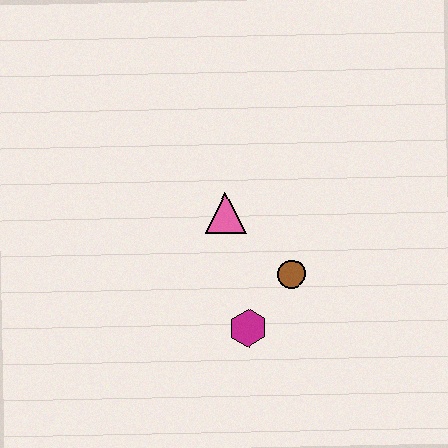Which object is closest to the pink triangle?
The brown circle is closest to the pink triangle.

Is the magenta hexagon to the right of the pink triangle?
Yes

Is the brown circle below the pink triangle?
Yes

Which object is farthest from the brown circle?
The pink triangle is farthest from the brown circle.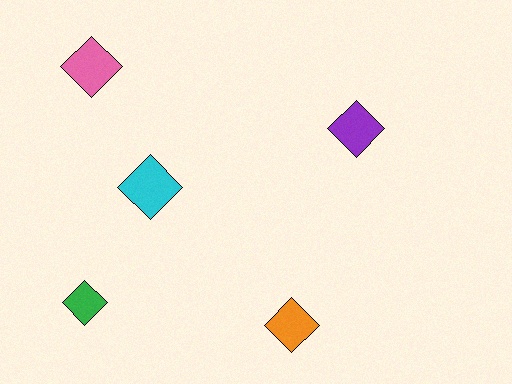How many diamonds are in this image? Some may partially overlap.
There are 5 diamonds.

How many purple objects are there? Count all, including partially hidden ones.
There is 1 purple object.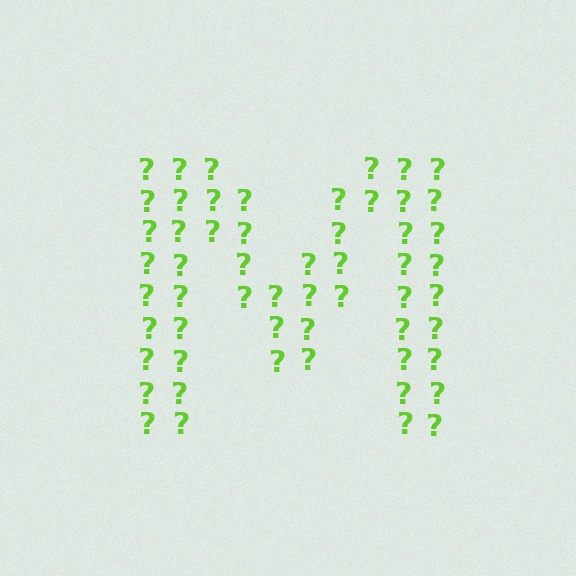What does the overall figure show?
The overall figure shows the letter M.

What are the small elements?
The small elements are question marks.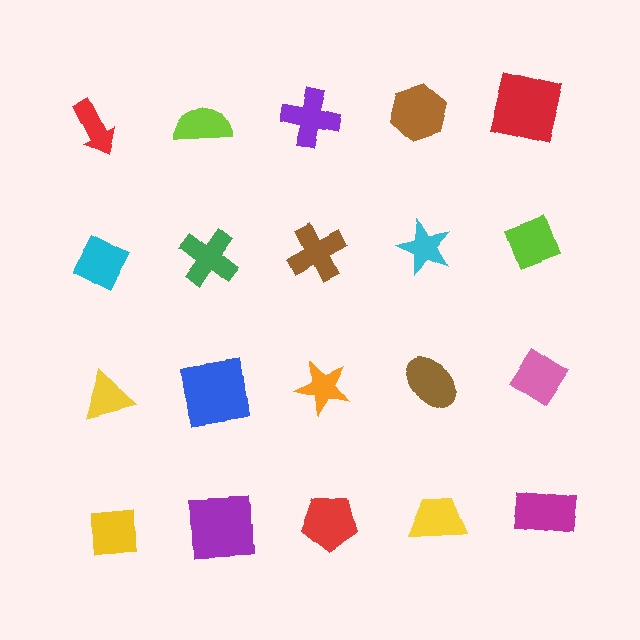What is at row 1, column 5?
A red square.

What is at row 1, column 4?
A brown hexagon.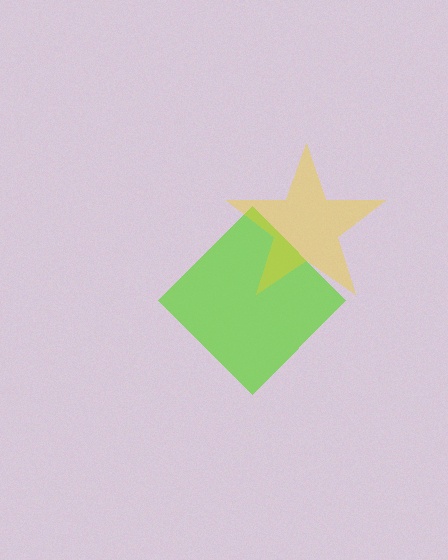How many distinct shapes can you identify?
There are 2 distinct shapes: a lime diamond, a yellow star.